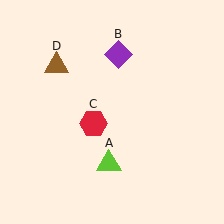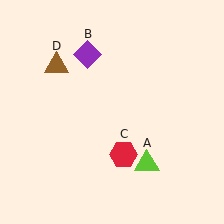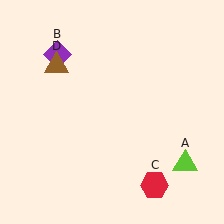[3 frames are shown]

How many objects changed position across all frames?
3 objects changed position: lime triangle (object A), purple diamond (object B), red hexagon (object C).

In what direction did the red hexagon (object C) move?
The red hexagon (object C) moved down and to the right.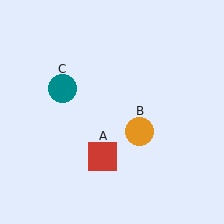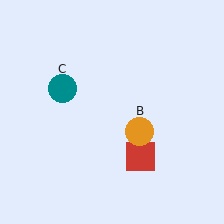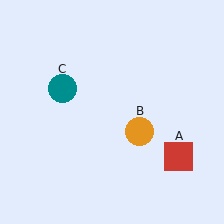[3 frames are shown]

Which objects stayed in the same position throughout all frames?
Orange circle (object B) and teal circle (object C) remained stationary.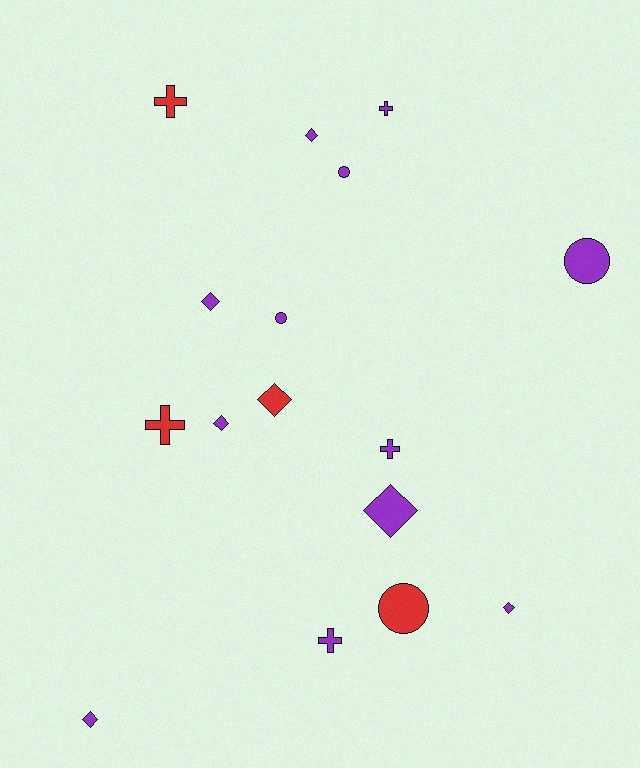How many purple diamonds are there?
There are 6 purple diamonds.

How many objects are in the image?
There are 16 objects.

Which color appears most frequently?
Purple, with 12 objects.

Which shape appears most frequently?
Diamond, with 7 objects.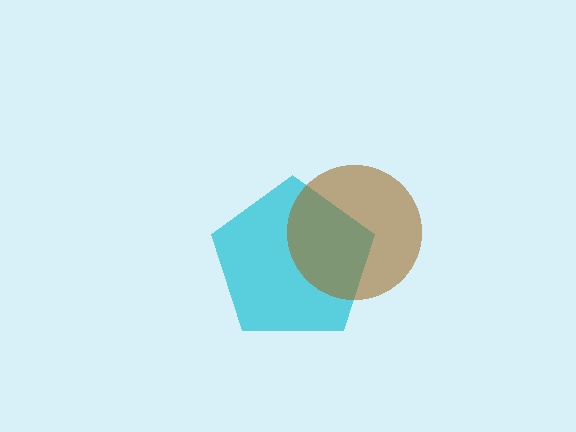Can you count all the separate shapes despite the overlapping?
Yes, there are 2 separate shapes.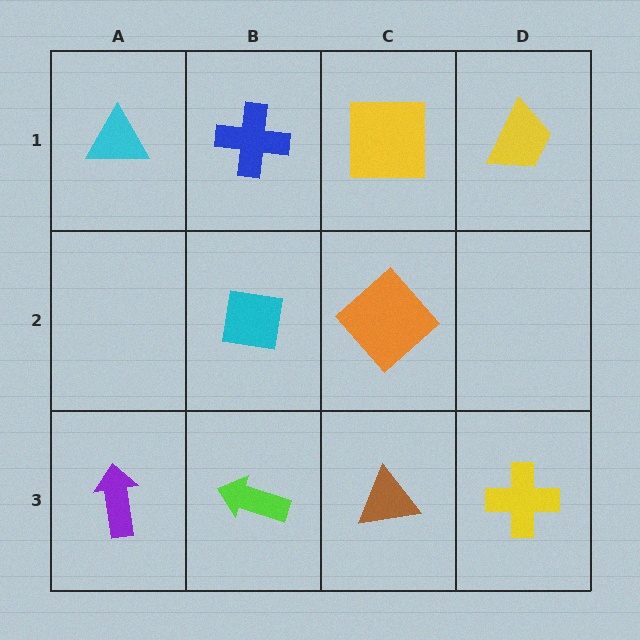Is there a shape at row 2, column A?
No, that cell is empty.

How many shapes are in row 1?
4 shapes.